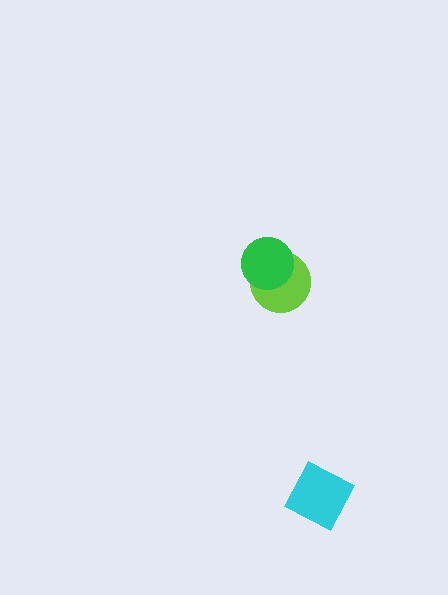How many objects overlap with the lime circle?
1 object overlaps with the lime circle.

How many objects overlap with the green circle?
1 object overlaps with the green circle.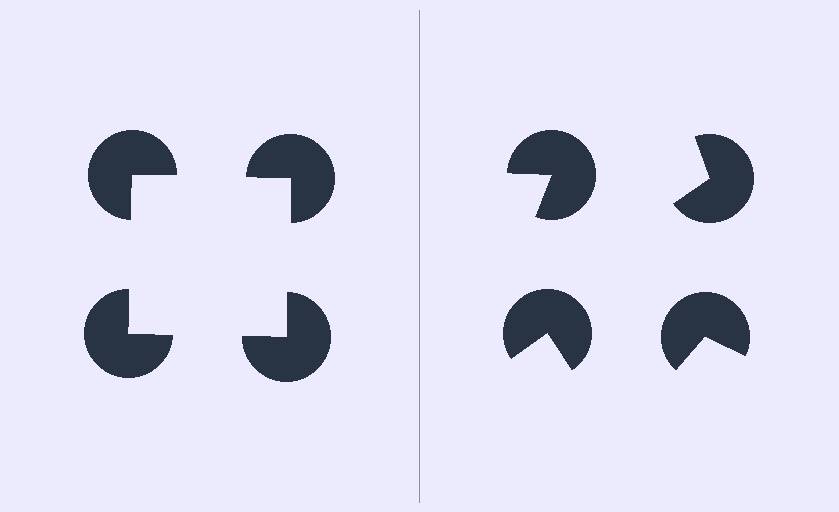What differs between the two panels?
The pac-man discs are positioned identically on both sides; only the wedge orientations differ. On the left they align to a square; on the right they are misaligned.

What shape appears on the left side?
An illusory square.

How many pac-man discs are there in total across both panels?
8 — 4 on each side.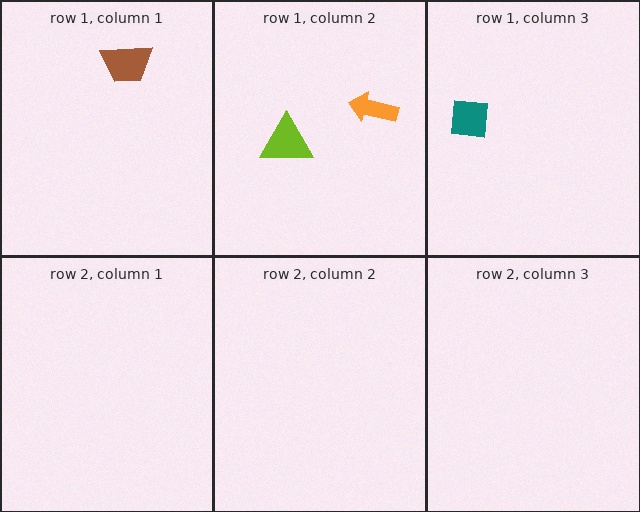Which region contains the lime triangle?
The row 1, column 2 region.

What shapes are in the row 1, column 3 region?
The teal square.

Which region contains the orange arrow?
The row 1, column 2 region.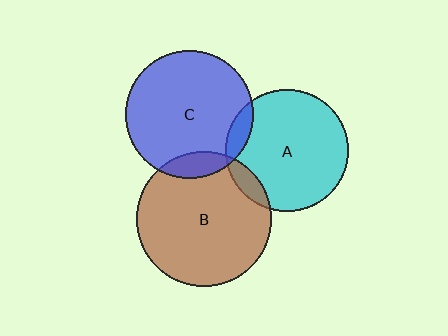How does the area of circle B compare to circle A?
Approximately 1.2 times.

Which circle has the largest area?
Circle B (brown).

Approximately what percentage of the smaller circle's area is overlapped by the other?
Approximately 10%.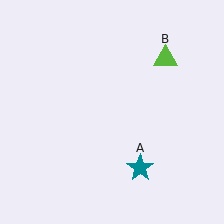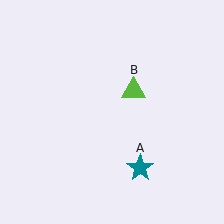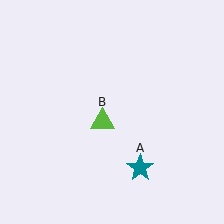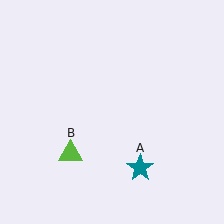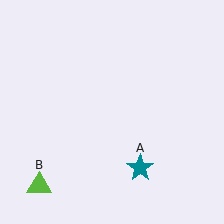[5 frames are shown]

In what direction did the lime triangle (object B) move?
The lime triangle (object B) moved down and to the left.